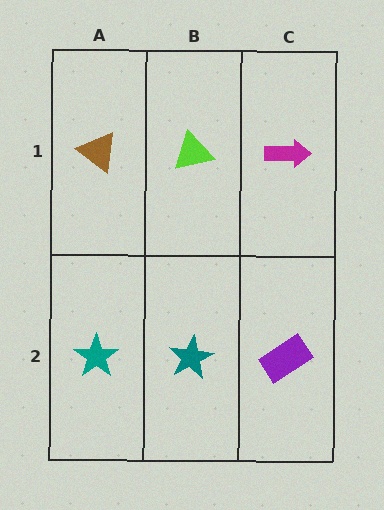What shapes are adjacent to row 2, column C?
A magenta arrow (row 1, column C), a teal star (row 2, column B).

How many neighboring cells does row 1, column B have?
3.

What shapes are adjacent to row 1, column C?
A purple rectangle (row 2, column C), a lime triangle (row 1, column B).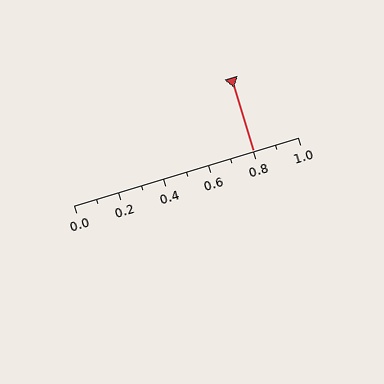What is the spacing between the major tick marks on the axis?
The major ticks are spaced 0.2 apart.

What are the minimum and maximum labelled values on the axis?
The axis runs from 0.0 to 1.0.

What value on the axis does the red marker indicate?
The marker indicates approximately 0.8.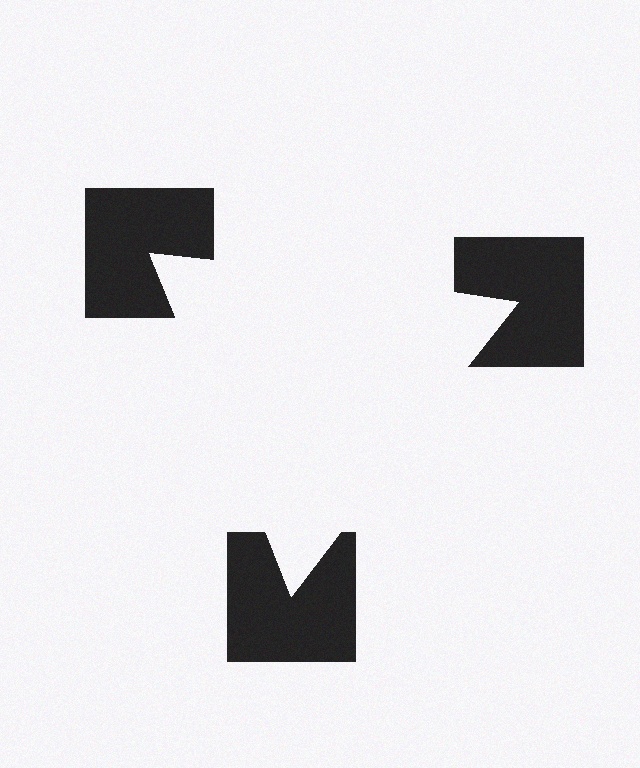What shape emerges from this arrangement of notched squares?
An illusory triangle — its edges are inferred from the aligned wedge cuts in the notched squares, not physically drawn.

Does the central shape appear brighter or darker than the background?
It typically appears slightly brighter than the background, even though no actual brightness change is drawn.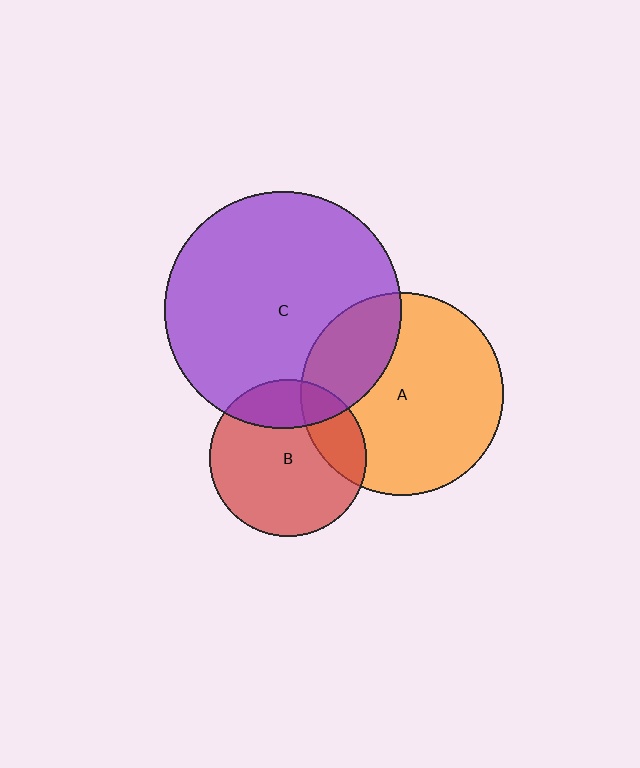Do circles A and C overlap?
Yes.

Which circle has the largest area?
Circle C (purple).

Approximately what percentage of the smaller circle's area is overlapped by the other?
Approximately 25%.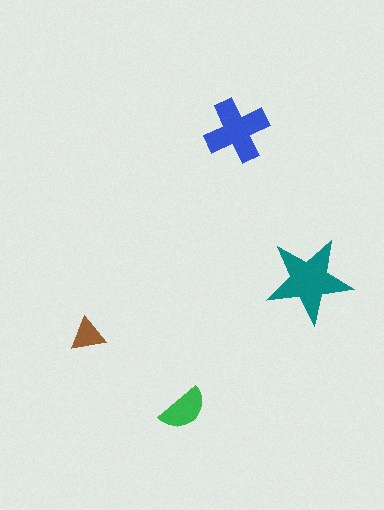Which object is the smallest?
The brown triangle.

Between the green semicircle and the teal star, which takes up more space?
The teal star.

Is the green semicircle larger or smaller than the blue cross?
Smaller.